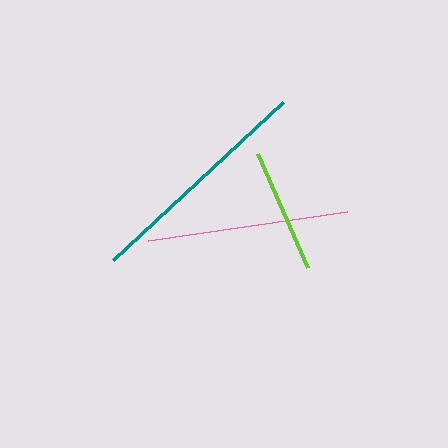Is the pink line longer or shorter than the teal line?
The teal line is longer than the pink line.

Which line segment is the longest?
The teal line is the longest at approximately 232 pixels.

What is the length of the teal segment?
The teal segment is approximately 232 pixels long.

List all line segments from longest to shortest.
From longest to shortest: teal, pink, lime.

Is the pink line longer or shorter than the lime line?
The pink line is longer than the lime line.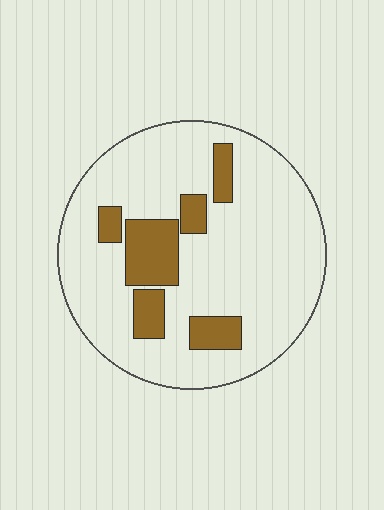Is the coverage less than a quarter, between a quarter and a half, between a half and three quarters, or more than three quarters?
Less than a quarter.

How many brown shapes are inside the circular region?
6.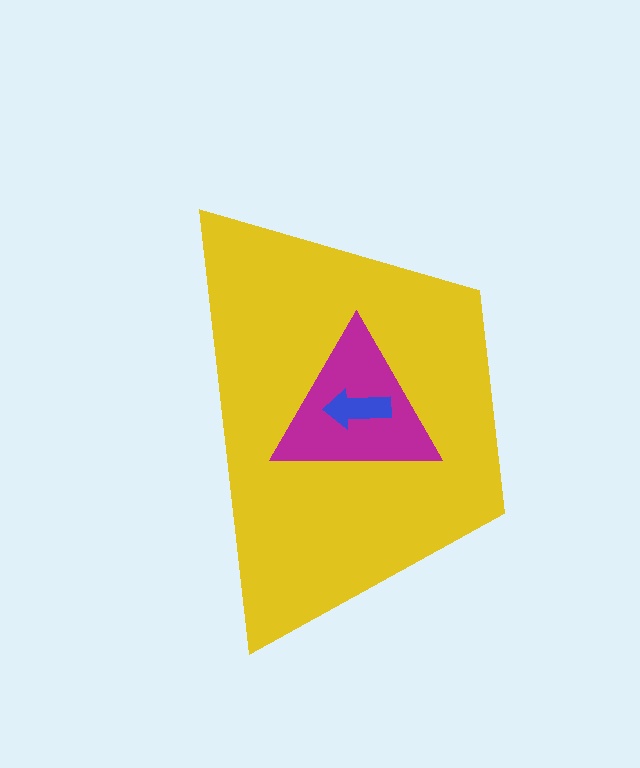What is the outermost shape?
The yellow trapezoid.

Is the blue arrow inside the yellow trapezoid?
Yes.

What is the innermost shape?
The blue arrow.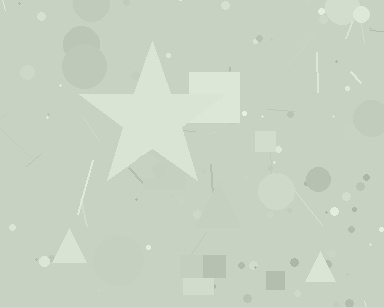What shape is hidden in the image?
A star is hidden in the image.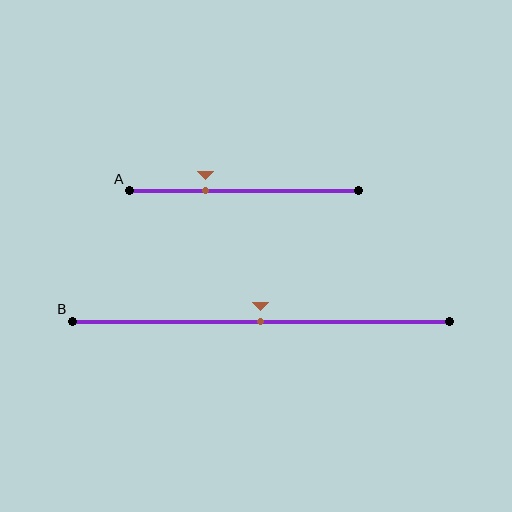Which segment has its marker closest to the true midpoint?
Segment B has its marker closest to the true midpoint.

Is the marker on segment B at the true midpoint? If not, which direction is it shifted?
Yes, the marker on segment B is at the true midpoint.